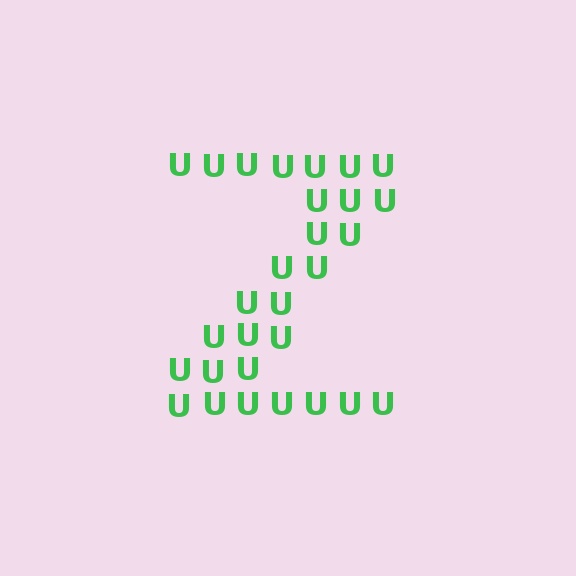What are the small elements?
The small elements are letter U's.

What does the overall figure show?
The overall figure shows the letter Z.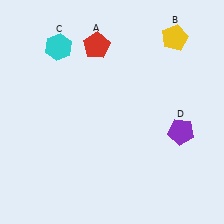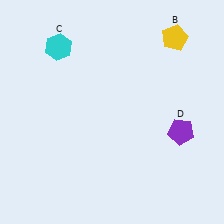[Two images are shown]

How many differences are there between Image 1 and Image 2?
There is 1 difference between the two images.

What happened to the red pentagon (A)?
The red pentagon (A) was removed in Image 2. It was in the top-left area of Image 1.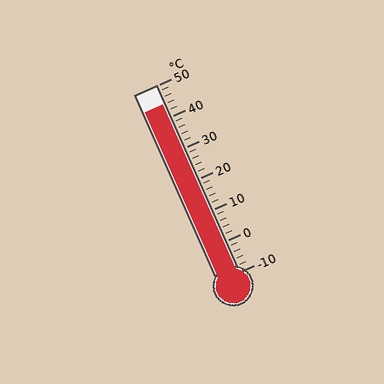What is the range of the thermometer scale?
The thermometer scale ranges from -10°C to 50°C.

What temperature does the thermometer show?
The thermometer shows approximately 44°C.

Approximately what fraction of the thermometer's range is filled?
The thermometer is filled to approximately 90% of its range.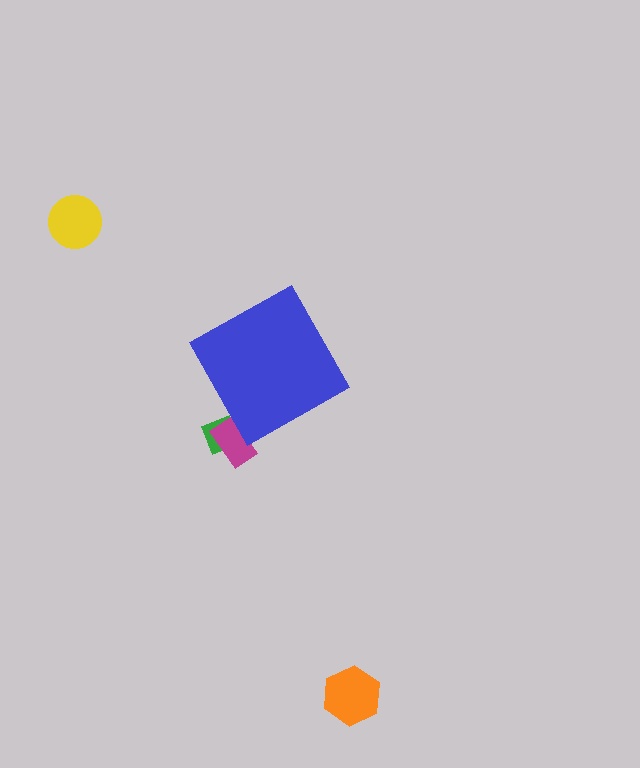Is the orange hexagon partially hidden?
No, the orange hexagon is fully visible.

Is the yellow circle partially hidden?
No, the yellow circle is fully visible.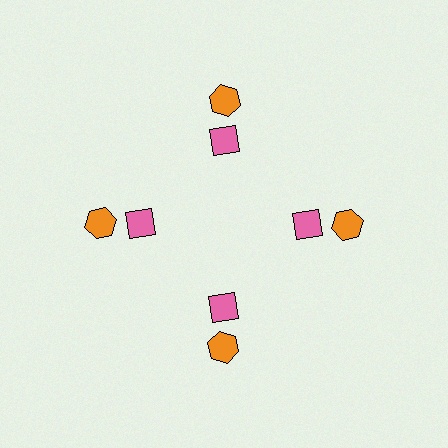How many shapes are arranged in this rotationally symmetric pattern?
There are 8 shapes, arranged in 4 groups of 2.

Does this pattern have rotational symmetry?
Yes, this pattern has 4-fold rotational symmetry. It looks the same after rotating 90 degrees around the center.